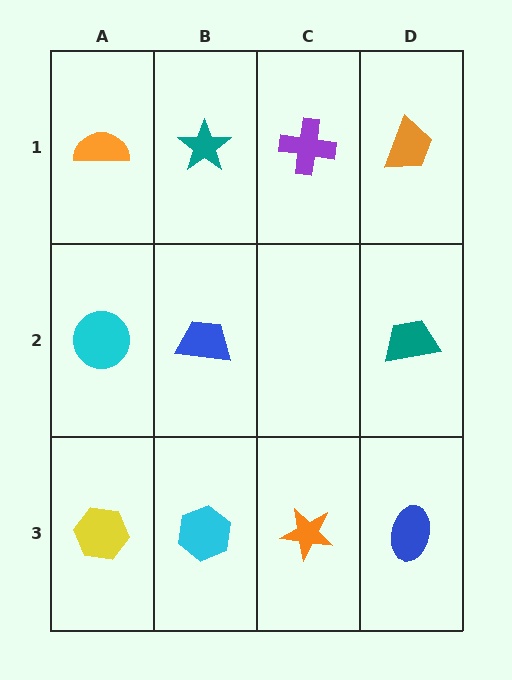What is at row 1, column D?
An orange trapezoid.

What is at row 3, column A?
A yellow hexagon.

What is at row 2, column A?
A cyan circle.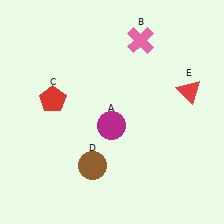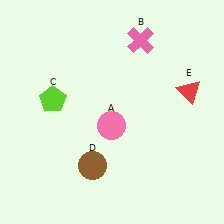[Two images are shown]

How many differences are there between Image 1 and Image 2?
There are 2 differences between the two images.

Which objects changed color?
A changed from magenta to pink. C changed from red to lime.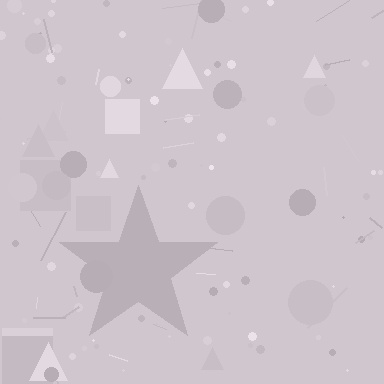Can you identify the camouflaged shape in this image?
The camouflaged shape is a star.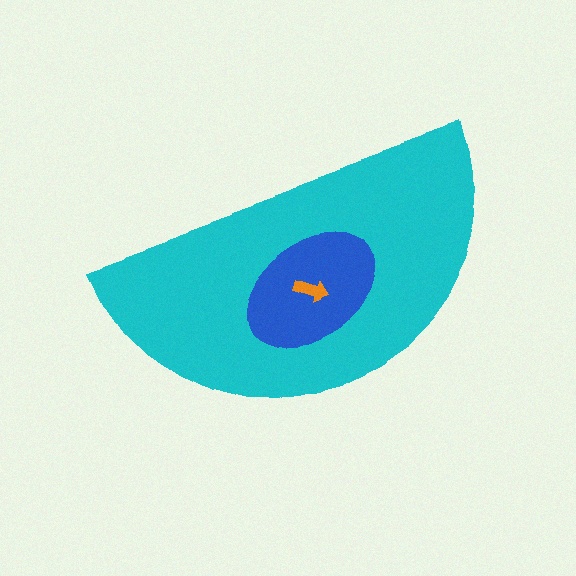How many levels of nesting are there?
3.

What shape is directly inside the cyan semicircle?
The blue ellipse.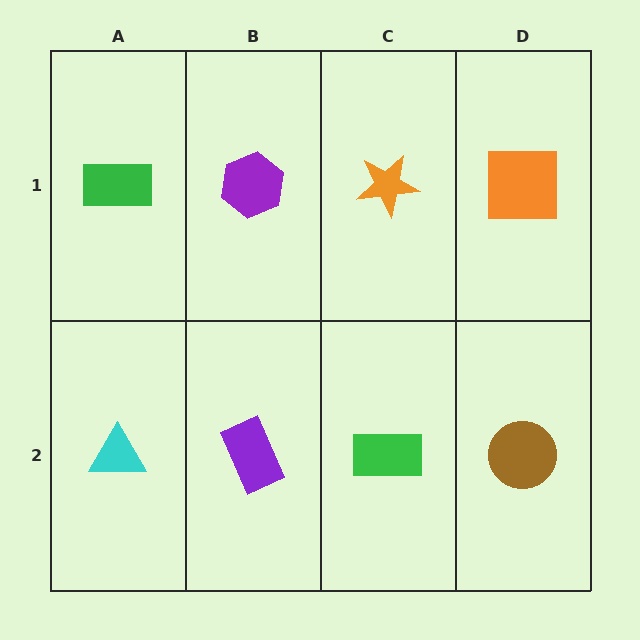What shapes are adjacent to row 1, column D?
A brown circle (row 2, column D), an orange star (row 1, column C).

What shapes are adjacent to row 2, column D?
An orange square (row 1, column D), a green rectangle (row 2, column C).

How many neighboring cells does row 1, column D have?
2.